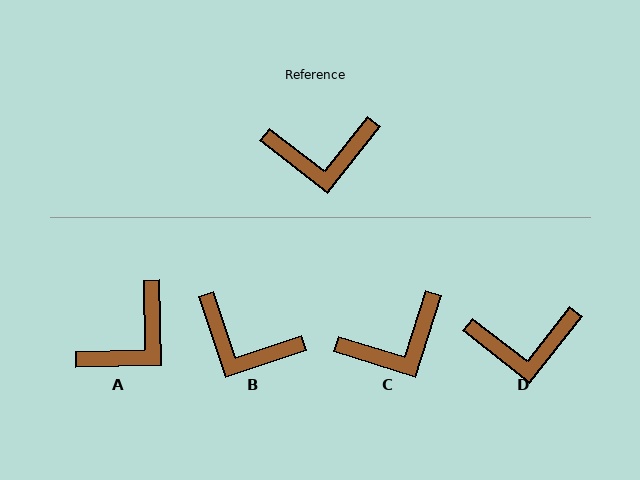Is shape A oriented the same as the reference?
No, it is off by about 39 degrees.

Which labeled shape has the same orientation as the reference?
D.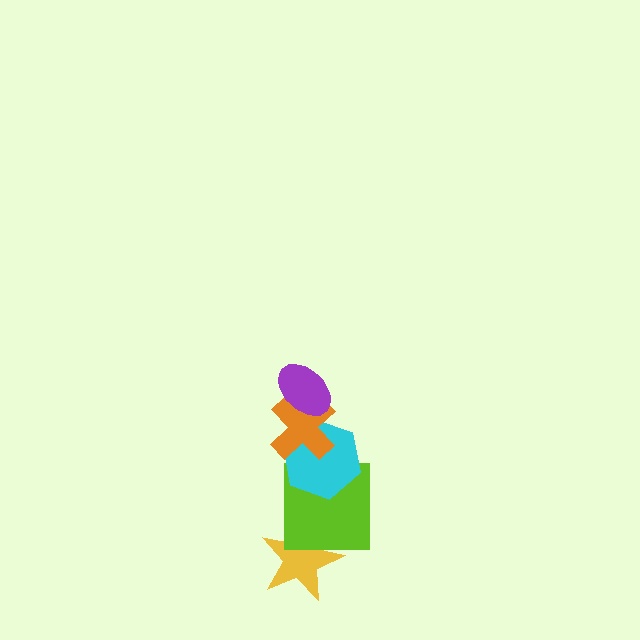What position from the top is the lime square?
The lime square is 4th from the top.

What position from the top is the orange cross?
The orange cross is 2nd from the top.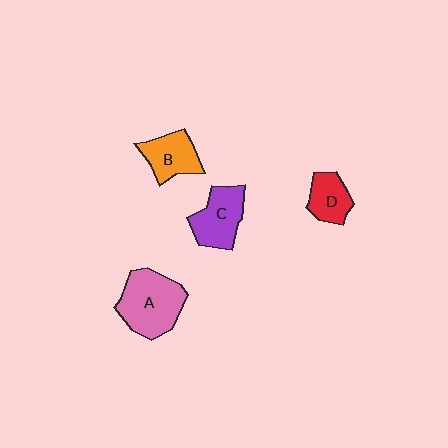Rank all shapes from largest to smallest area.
From largest to smallest: A (pink), C (purple), B (orange), D (red).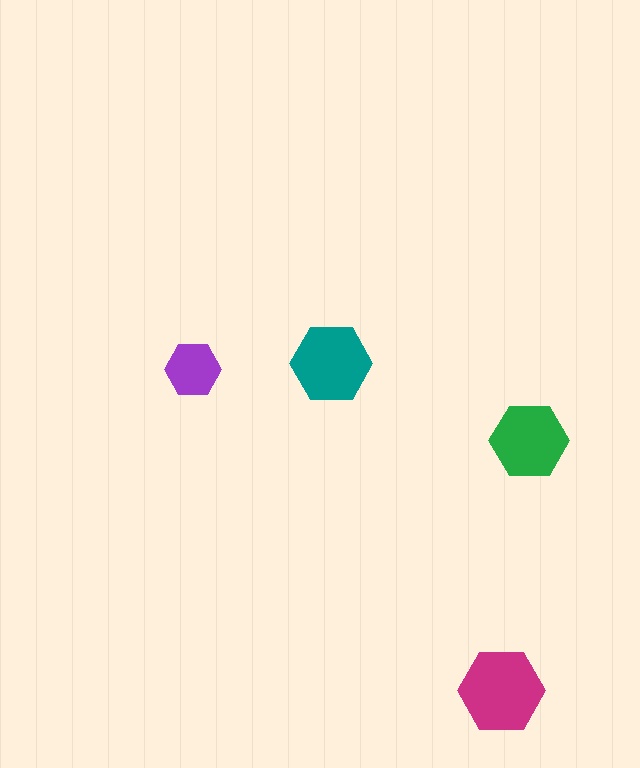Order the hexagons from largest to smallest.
the magenta one, the teal one, the green one, the purple one.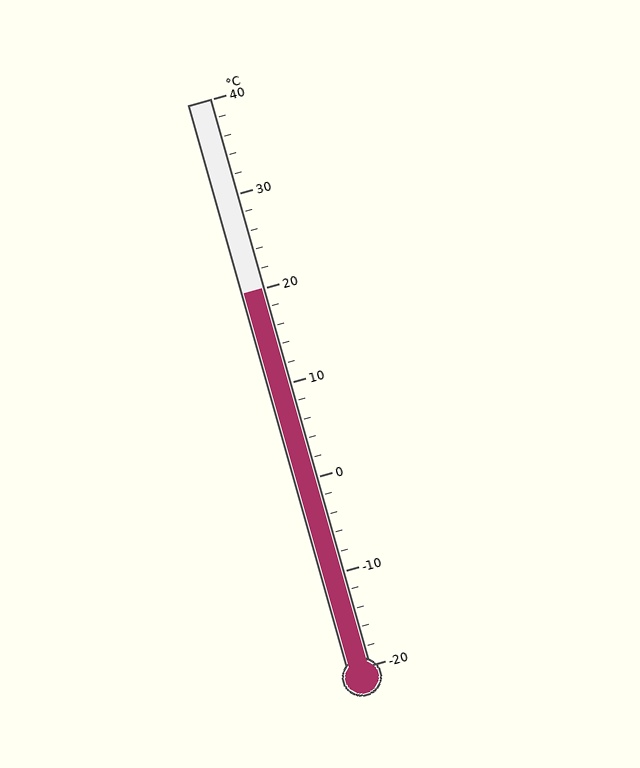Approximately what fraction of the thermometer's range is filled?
The thermometer is filled to approximately 65% of its range.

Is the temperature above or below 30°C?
The temperature is below 30°C.